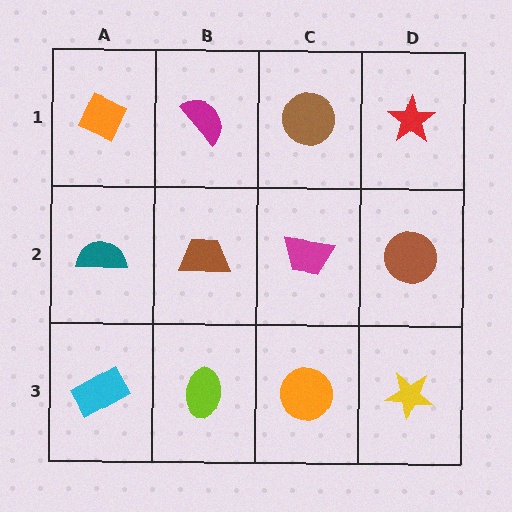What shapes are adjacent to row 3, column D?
A brown circle (row 2, column D), an orange circle (row 3, column C).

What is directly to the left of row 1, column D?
A brown circle.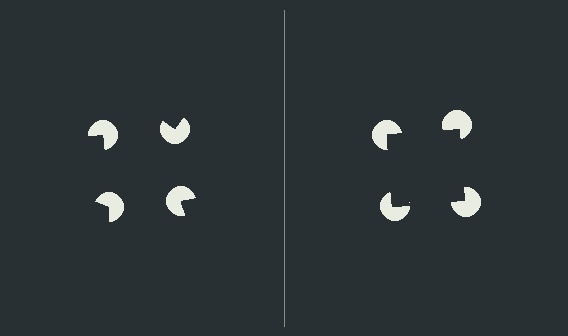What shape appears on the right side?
An illusory square.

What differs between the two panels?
The pac-man discs are positioned identically on both sides; only the wedge orientations differ. On the right they align to a square; on the left they are misaligned.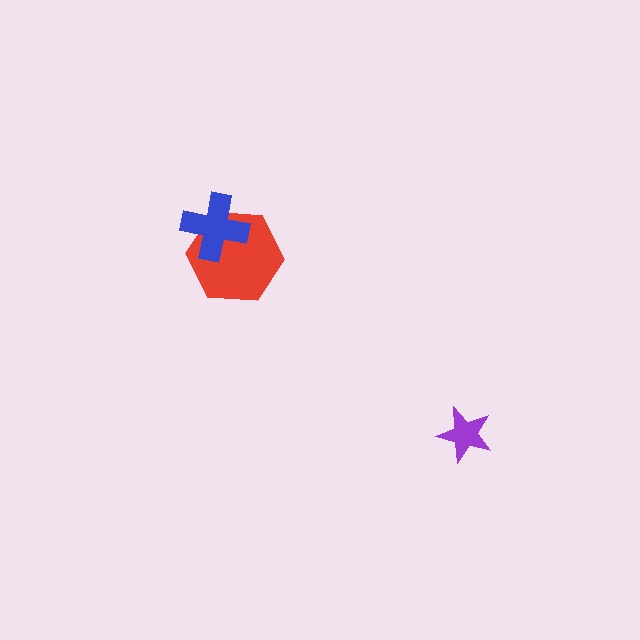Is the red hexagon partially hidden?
Yes, it is partially covered by another shape.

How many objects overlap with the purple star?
0 objects overlap with the purple star.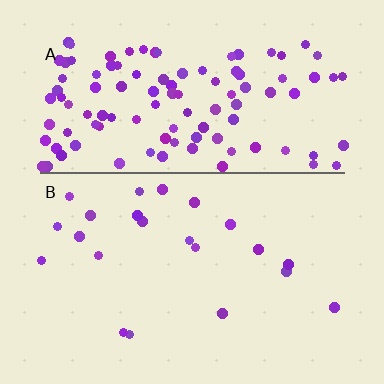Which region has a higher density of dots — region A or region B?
A (the top).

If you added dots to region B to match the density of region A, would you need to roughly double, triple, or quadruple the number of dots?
Approximately quadruple.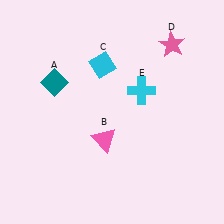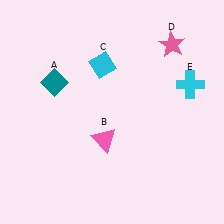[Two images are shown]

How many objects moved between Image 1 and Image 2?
1 object moved between the two images.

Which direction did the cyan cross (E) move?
The cyan cross (E) moved right.